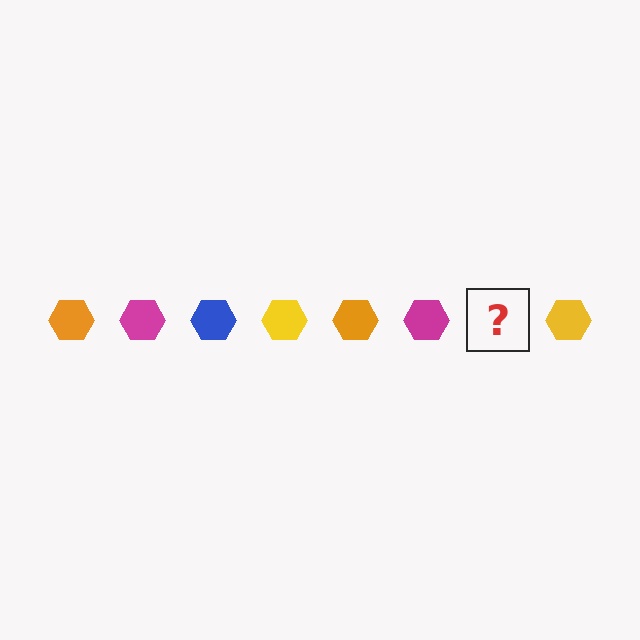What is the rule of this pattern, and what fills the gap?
The rule is that the pattern cycles through orange, magenta, blue, yellow hexagons. The gap should be filled with a blue hexagon.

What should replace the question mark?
The question mark should be replaced with a blue hexagon.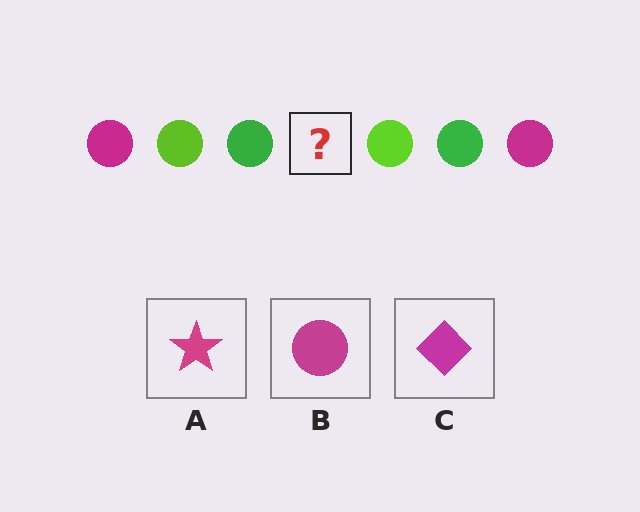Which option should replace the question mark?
Option B.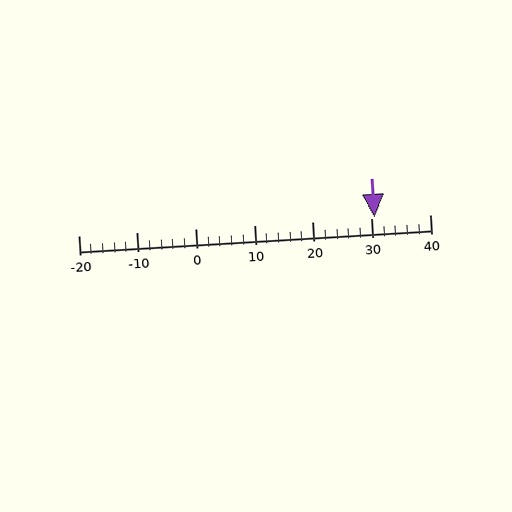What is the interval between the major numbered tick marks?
The major tick marks are spaced 10 units apart.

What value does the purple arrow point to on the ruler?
The purple arrow points to approximately 31.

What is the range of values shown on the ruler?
The ruler shows values from -20 to 40.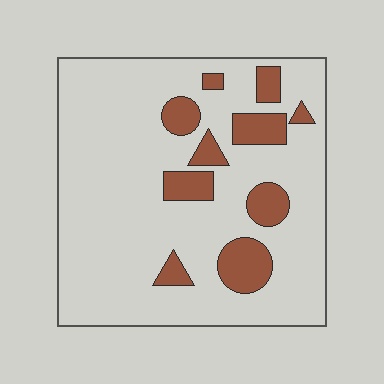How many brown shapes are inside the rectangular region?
10.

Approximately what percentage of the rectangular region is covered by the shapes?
Approximately 15%.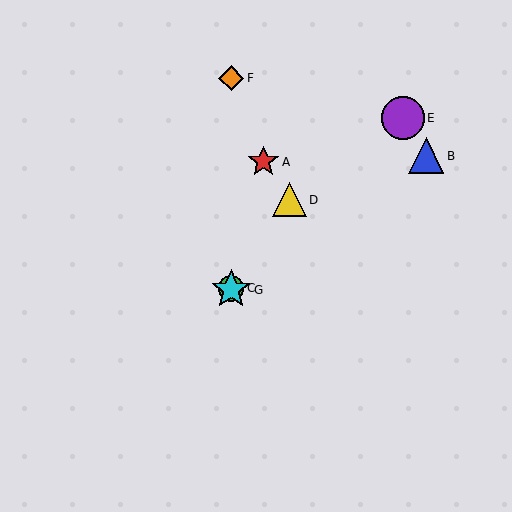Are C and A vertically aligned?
No, C is at x≈231 and A is at x≈263.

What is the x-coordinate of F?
Object F is at x≈231.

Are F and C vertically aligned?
Yes, both are at x≈231.